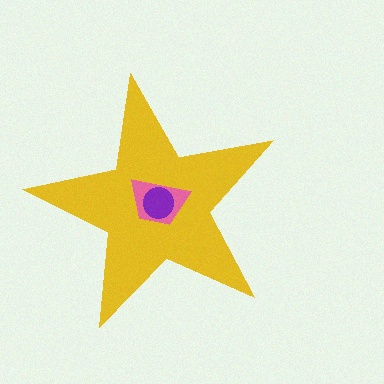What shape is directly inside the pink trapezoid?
The purple circle.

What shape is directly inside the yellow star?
The pink trapezoid.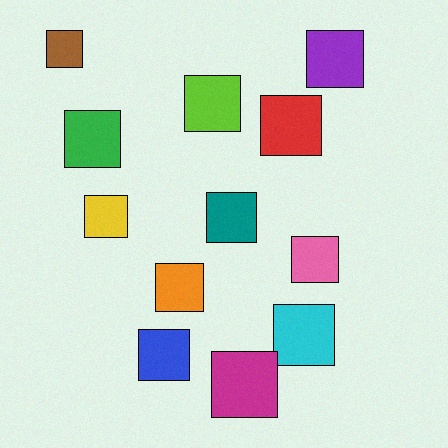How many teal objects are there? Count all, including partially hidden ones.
There is 1 teal object.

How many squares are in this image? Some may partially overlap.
There are 12 squares.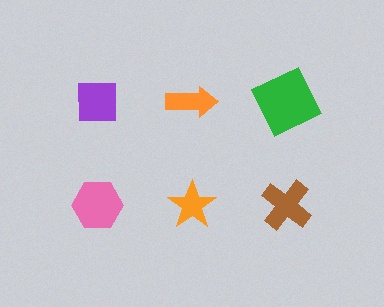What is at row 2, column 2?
An orange star.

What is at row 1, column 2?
An orange arrow.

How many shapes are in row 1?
3 shapes.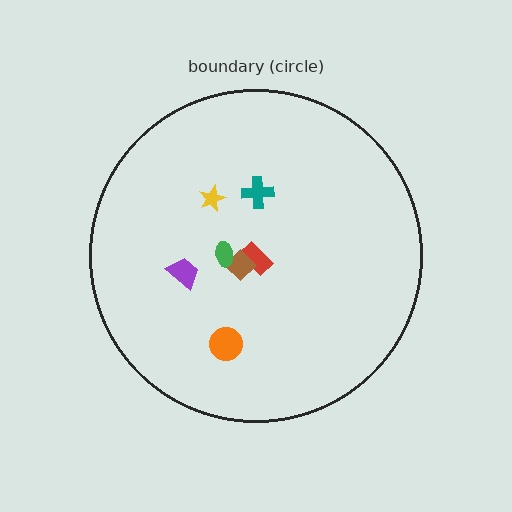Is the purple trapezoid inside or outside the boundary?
Inside.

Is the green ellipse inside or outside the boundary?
Inside.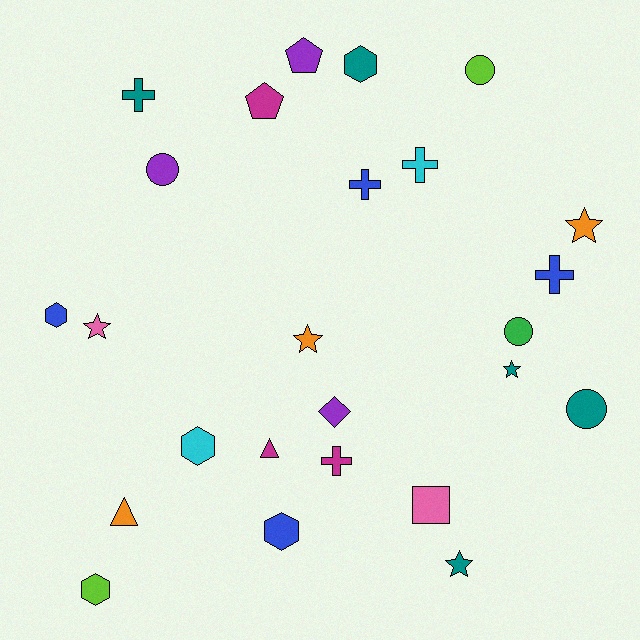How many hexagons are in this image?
There are 5 hexagons.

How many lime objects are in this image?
There are 2 lime objects.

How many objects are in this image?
There are 25 objects.